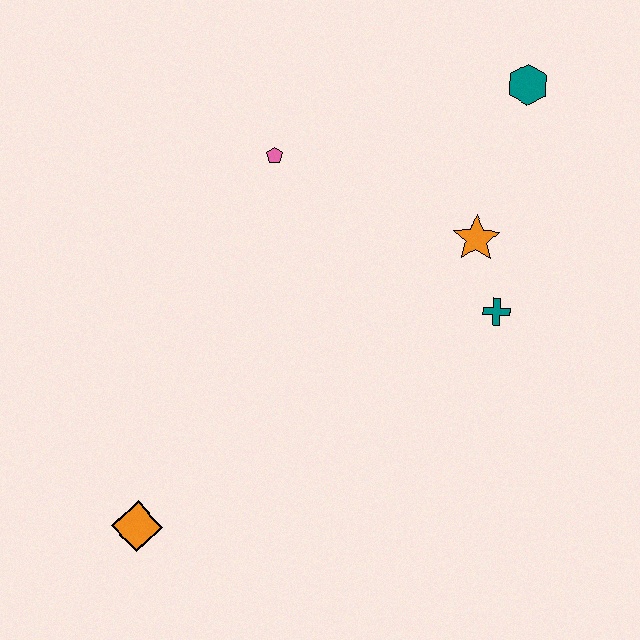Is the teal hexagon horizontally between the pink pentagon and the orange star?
No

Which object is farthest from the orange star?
The orange diamond is farthest from the orange star.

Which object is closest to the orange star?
The teal cross is closest to the orange star.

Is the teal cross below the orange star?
Yes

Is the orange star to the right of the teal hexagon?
No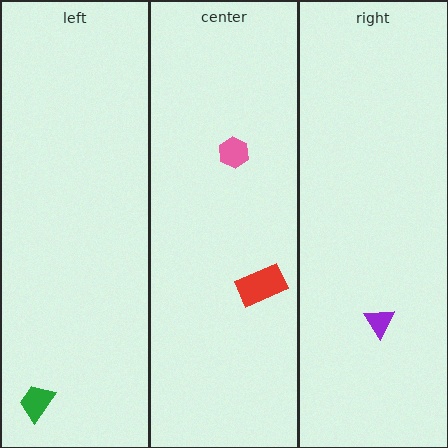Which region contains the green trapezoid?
The left region.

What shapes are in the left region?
The green trapezoid.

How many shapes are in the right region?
1.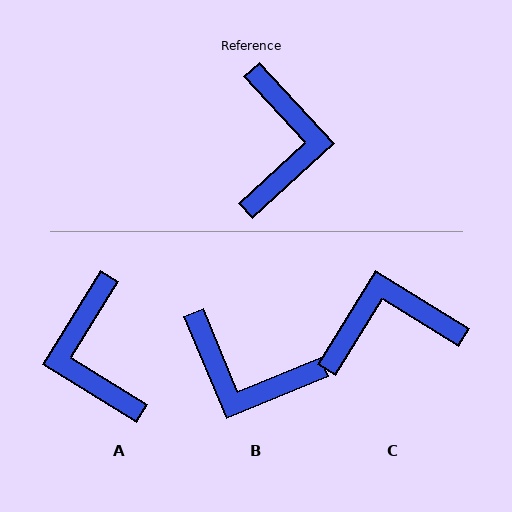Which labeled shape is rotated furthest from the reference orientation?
A, about 164 degrees away.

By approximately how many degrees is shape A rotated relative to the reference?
Approximately 164 degrees clockwise.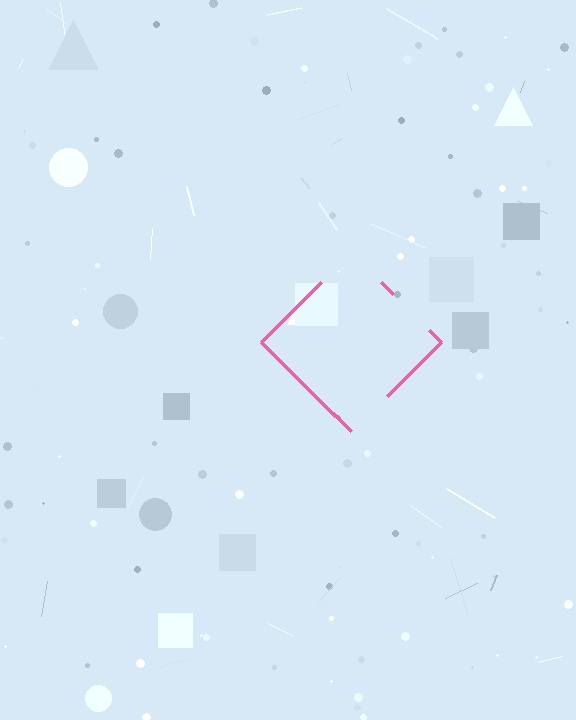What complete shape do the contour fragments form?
The contour fragments form a diamond.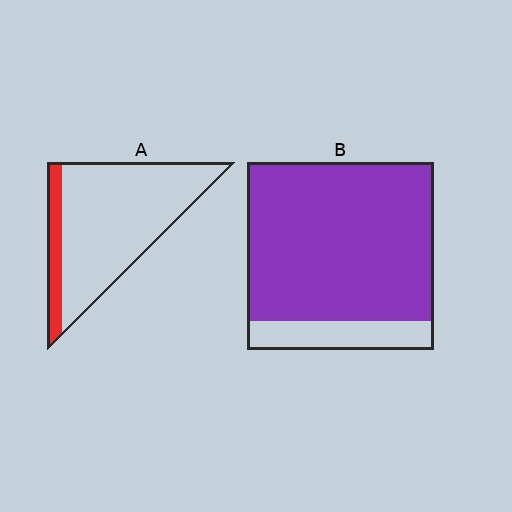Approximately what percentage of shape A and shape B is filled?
A is approximately 15% and B is approximately 85%.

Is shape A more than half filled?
No.